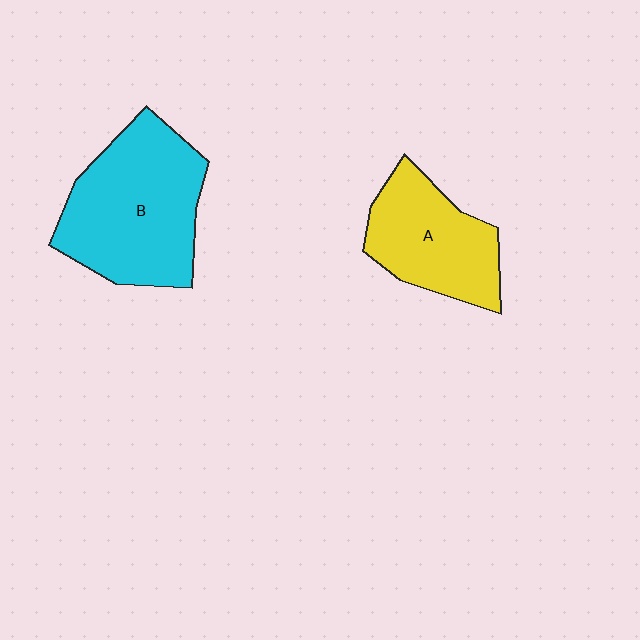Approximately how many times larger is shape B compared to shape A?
Approximately 1.5 times.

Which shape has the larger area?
Shape B (cyan).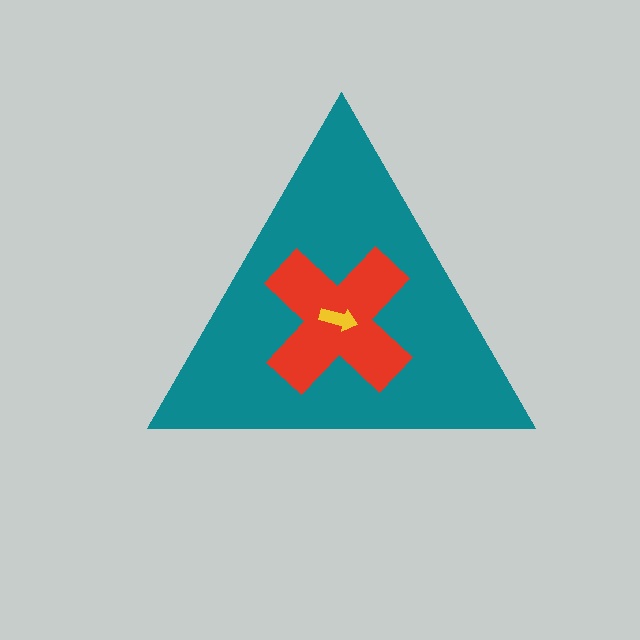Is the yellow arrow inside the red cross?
Yes.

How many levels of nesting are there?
3.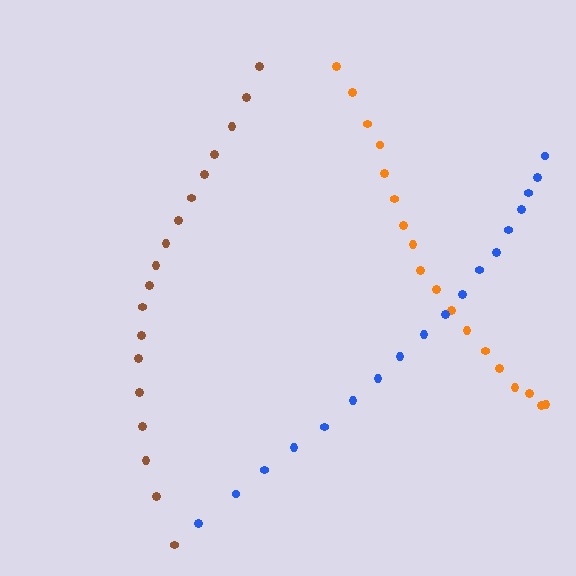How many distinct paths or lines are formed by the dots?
There are 3 distinct paths.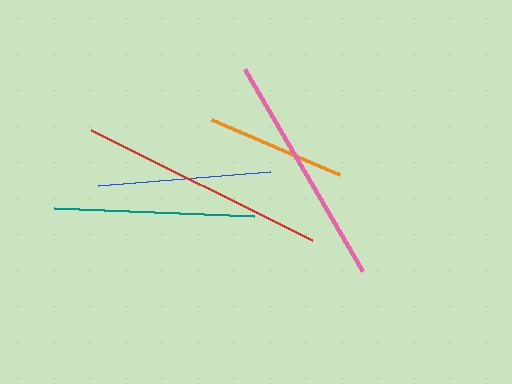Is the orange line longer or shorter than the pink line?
The pink line is longer than the orange line.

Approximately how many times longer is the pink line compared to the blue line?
The pink line is approximately 1.4 times the length of the blue line.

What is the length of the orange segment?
The orange segment is approximately 139 pixels long.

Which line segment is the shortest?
The orange line is the shortest at approximately 139 pixels.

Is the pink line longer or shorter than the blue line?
The pink line is longer than the blue line.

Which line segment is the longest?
The red line is the longest at approximately 246 pixels.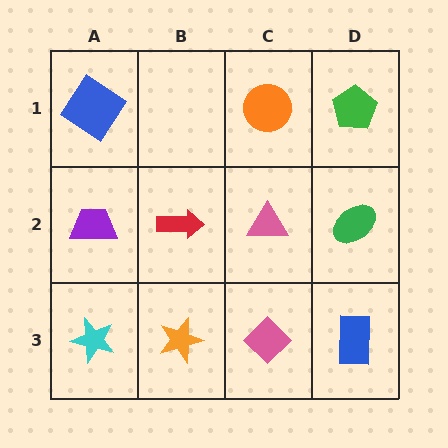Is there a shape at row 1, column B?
No, that cell is empty.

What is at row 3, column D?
A blue rectangle.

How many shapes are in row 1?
3 shapes.